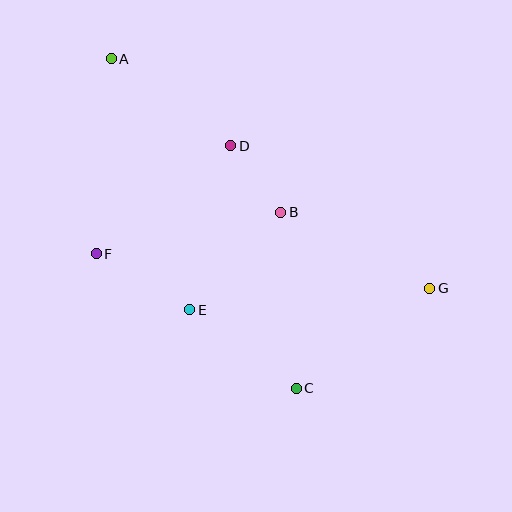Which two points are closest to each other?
Points B and D are closest to each other.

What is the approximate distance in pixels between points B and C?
The distance between B and C is approximately 177 pixels.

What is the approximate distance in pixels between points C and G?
The distance between C and G is approximately 167 pixels.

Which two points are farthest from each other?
Points A and G are farthest from each other.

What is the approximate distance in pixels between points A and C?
The distance between A and C is approximately 378 pixels.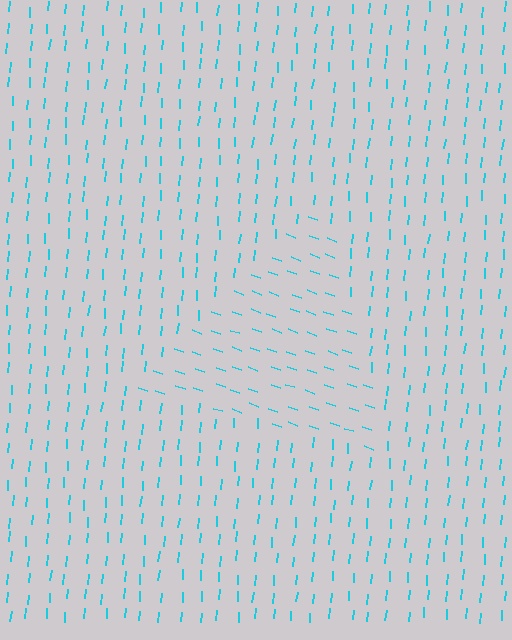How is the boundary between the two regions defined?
The boundary is defined purely by a change in line orientation (approximately 75 degrees difference). All lines are the same color and thickness.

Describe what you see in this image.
The image is filled with small cyan line segments. A triangle region in the image has lines oriented differently from the surrounding lines, creating a visible texture boundary.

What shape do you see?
I see a triangle.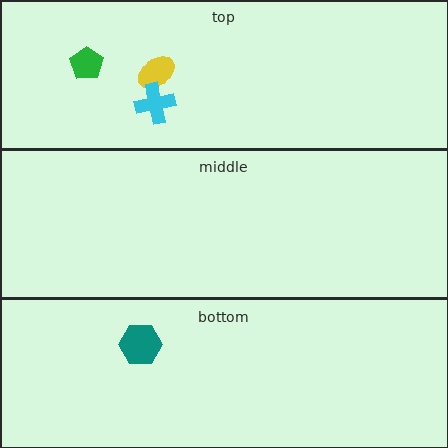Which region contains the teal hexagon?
The bottom region.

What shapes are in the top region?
The yellow ellipse, the green pentagon, the cyan cross.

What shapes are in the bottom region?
The teal hexagon.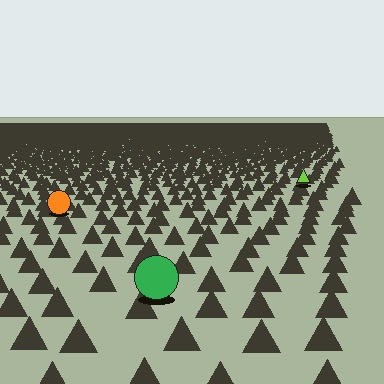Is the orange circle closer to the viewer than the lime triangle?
Yes. The orange circle is closer — you can tell from the texture gradient: the ground texture is coarser near it.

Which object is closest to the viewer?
The green circle is closest. The texture marks near it are larger and more spread out.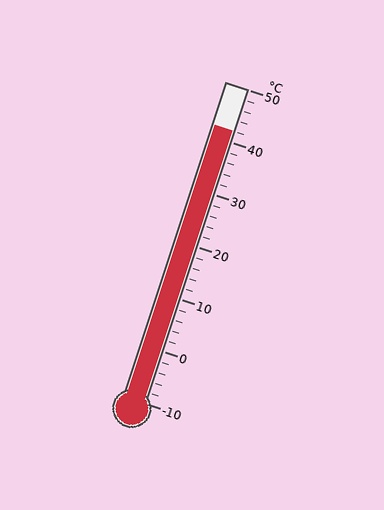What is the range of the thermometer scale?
The thermometer scale ranges from -10°C to 50°C.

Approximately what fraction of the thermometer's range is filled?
The thermometer is filled to approximately 85% of its range.